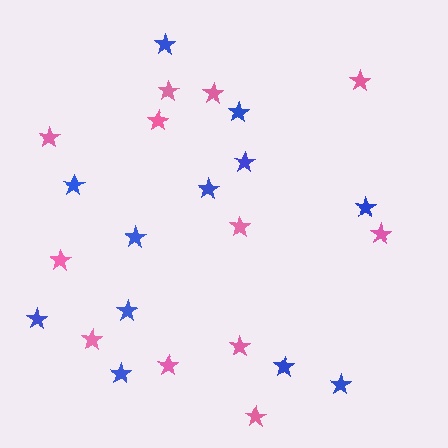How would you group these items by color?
There are 2 groups: one group of blue stars (12) and one group of pink stars (12).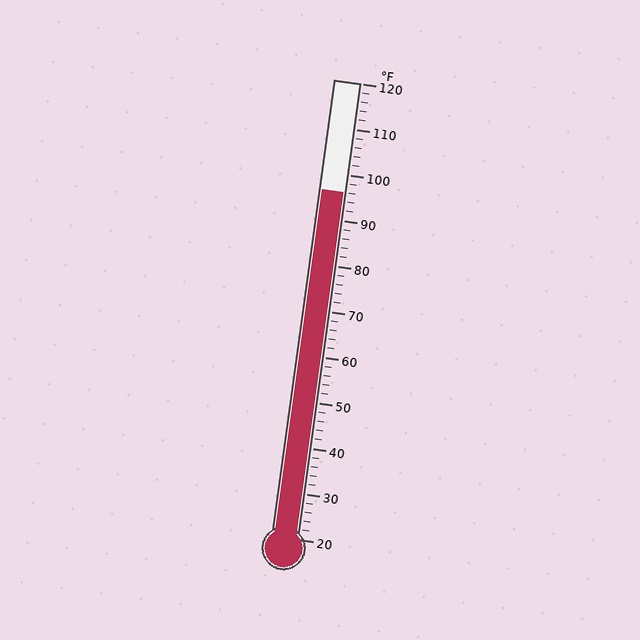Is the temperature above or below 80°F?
The temperature is above 80°F.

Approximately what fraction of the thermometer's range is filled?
The thermometer is filled to approximately 75% of its range.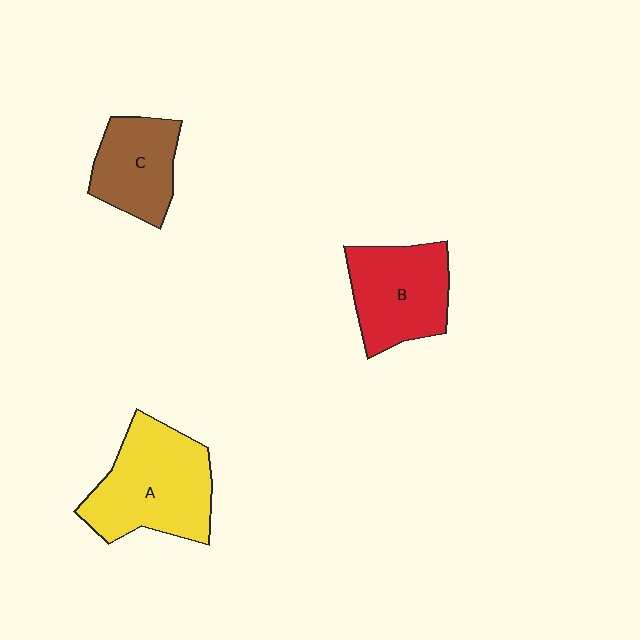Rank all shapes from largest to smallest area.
From largest to smallest: A (yellow), B (red), C (brown).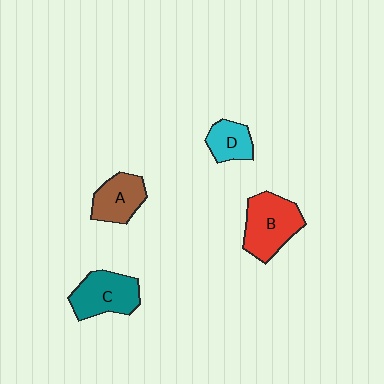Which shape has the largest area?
Shape B (red).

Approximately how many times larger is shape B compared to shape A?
Approximately 1.4 times.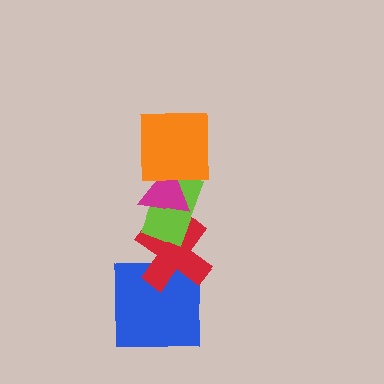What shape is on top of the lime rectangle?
The magenta triangle is on top of the lime rectangle.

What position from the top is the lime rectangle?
The lime rectangle is 3rd from the top.